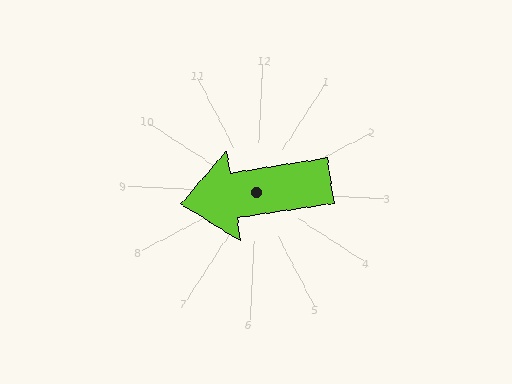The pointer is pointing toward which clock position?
Roughly 9 o'clock.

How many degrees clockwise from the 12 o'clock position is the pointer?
Approximately 258 degrees.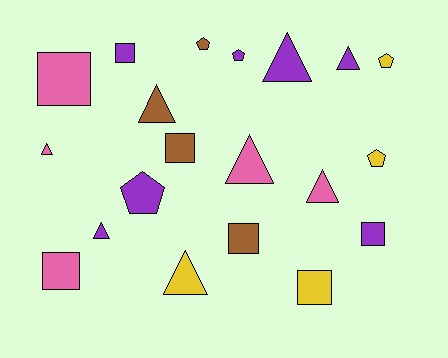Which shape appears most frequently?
Triangle, with 8 objects.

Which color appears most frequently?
Purple, with 7 objects.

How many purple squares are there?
There are 2 purple squares.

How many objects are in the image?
There are 20 objects.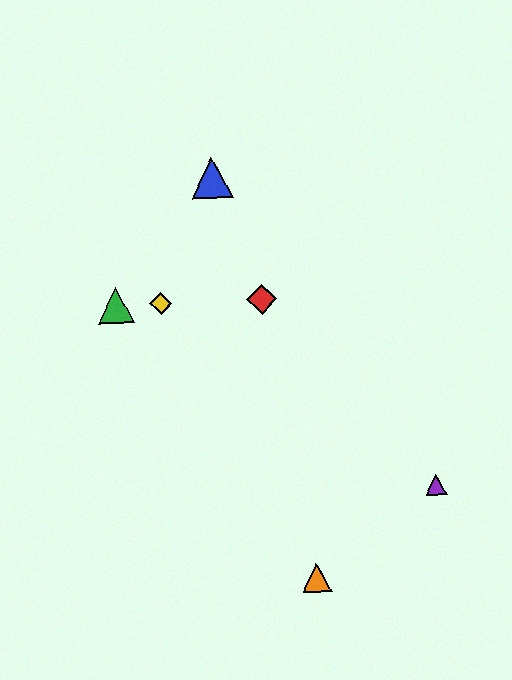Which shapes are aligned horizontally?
The red diamond, the green triangle, the yellow diamond are aligned horizontally.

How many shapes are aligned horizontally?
3 shapes (the red diamond, the green triangle, the yellow diamond) are aligned horizontally.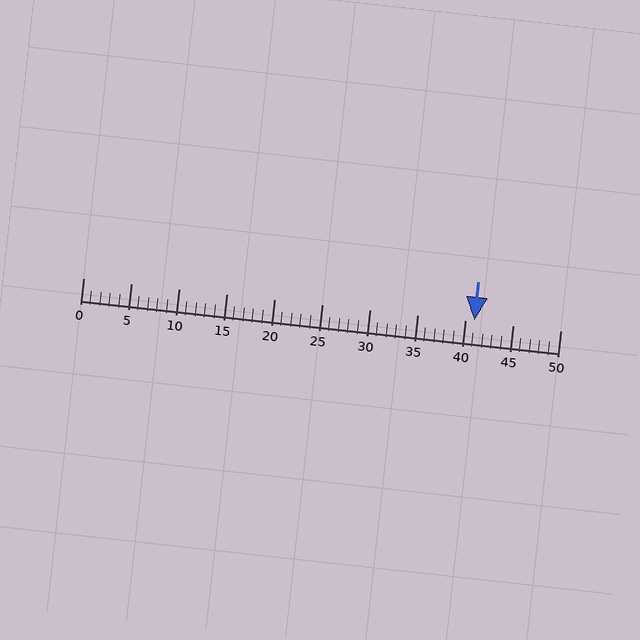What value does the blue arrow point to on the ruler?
The blue arrow points to approximately 41.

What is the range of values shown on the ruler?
The ruler shows values from 0 to 50.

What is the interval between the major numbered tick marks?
The major tick marks are spaced 5 units apart.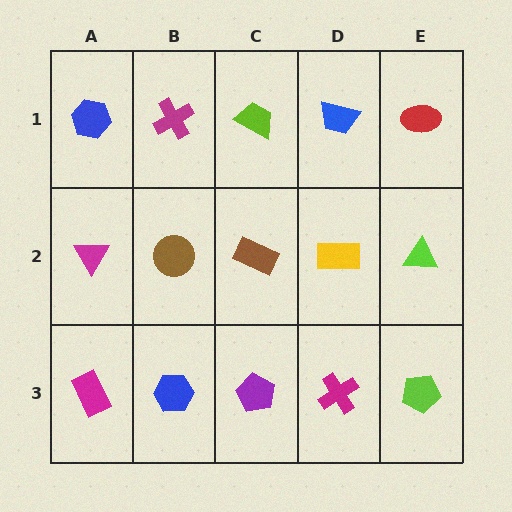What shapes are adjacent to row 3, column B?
A brown circle (row 2, column B), a magenta rectangle (row 3, column A), a purple pentagon (row 3, column C).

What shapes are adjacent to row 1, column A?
A magenta triangle (row 2, column A), a magenta cross (row 1, column B).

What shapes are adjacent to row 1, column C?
A brown rectangle (row 2, column C), a magenta cross (row 1, column B), a blue trapezoid (row 1, column D).